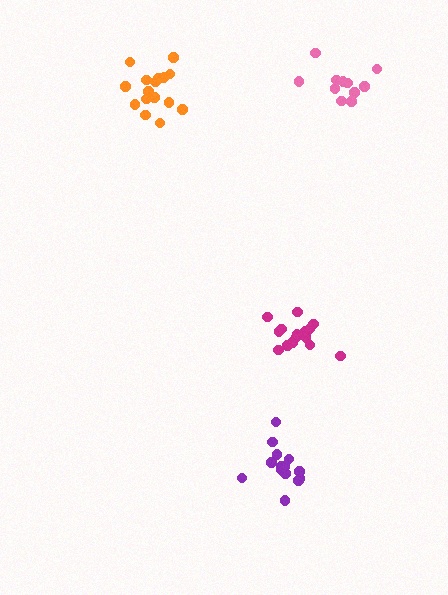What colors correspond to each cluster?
The clusters are colored: purple, magenta, orange, pink.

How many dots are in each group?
Group 1: 14 dots, Group 2: 16 dots, Group 3: 16 dots, Group 4: 11 dots (57 total).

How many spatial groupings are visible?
There are 4 spatial groupings.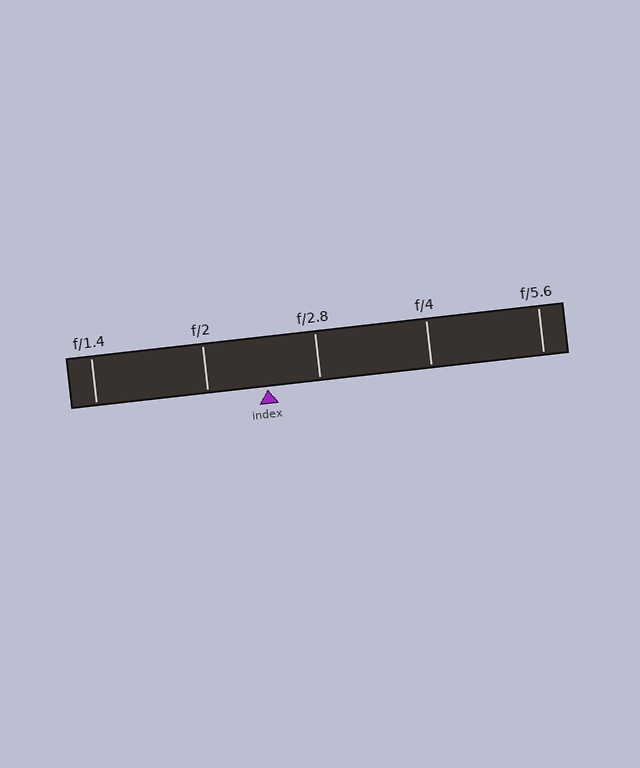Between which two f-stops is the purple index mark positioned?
The index mark is between f/2 and f/2.8.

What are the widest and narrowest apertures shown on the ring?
The widest aperture shown is f/1.4 and the narrowest is f/5.6.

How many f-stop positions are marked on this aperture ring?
There are 5 f-stop positions marked.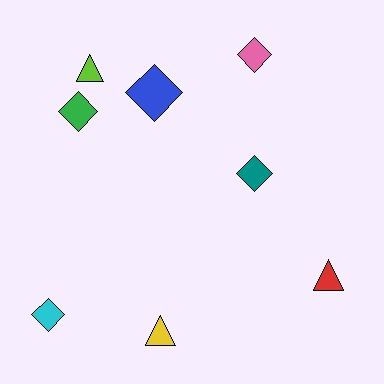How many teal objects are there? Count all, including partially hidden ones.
There is 1 teal object.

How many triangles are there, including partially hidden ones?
There are 3 triangles.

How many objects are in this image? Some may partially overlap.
There are 8 objects.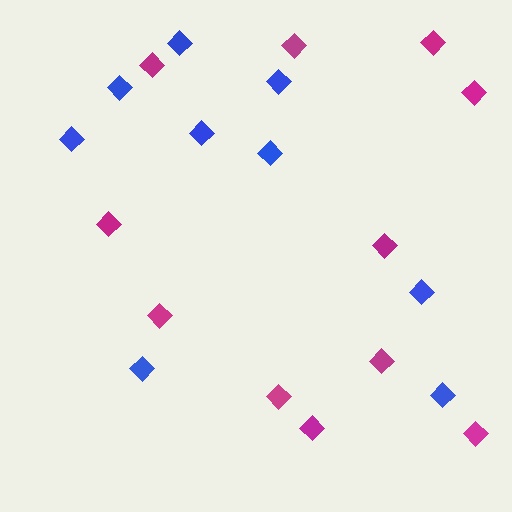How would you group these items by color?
There are 2 groups: one group of magenta diamonds (11) and one group of blue diamonds (9).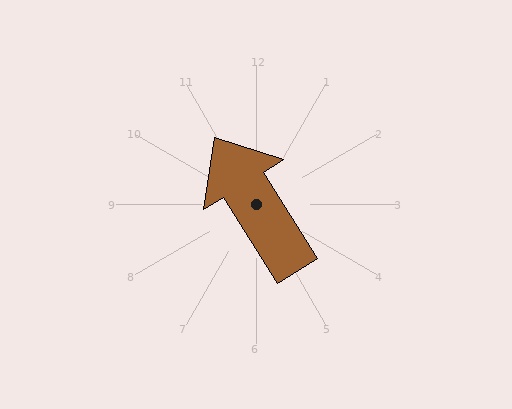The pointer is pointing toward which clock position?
Roughly 11 o'clock.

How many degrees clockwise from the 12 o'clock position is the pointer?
Approximately 328 degrees.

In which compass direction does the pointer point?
Northwest.